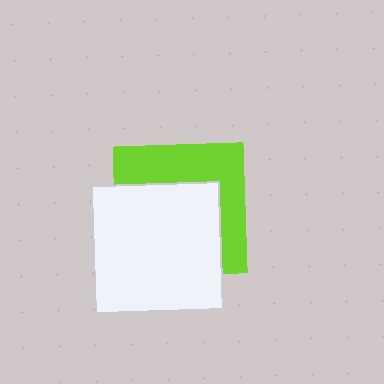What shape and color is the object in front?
The object in front is a white square.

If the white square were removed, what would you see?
You would see the complete lime square.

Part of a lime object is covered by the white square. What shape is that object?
It is a square.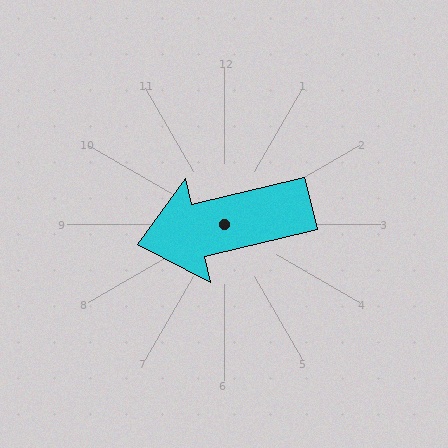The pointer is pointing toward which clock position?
Roughly 9 o'clock.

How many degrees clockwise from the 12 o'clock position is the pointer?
Approximately 256 degrees.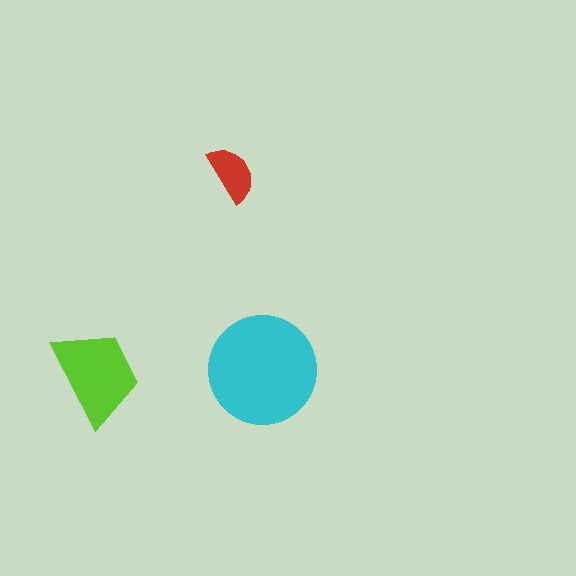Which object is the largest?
The cyan circle.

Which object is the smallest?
The red semicircle.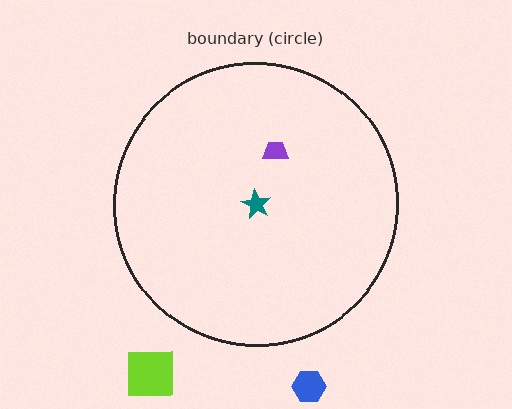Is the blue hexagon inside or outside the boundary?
Outside.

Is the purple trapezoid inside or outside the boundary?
Inside.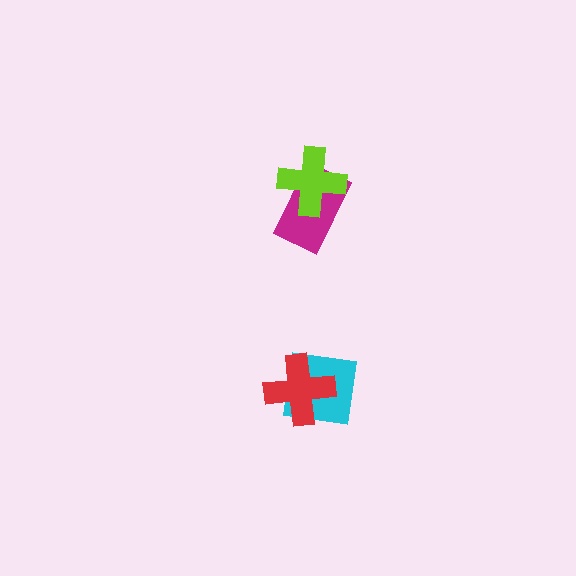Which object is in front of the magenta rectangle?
The lime cross is in front of the magenta rectangle.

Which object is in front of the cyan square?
The red cross is in front of the cyan square.